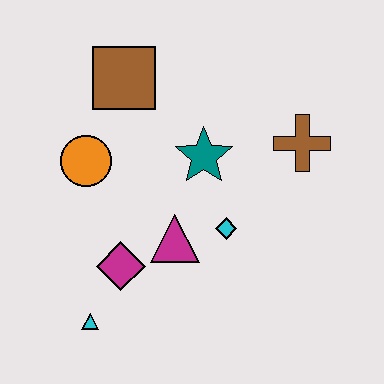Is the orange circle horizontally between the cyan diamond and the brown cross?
No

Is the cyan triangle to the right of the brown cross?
No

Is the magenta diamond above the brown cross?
No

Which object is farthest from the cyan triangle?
The brown cross is farthest from the cyan triangle.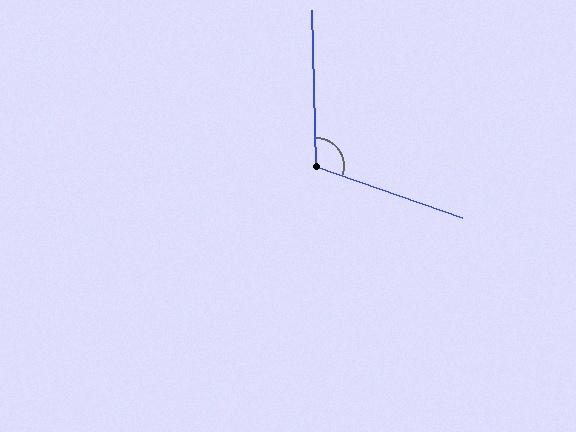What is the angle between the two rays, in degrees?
Approximately 111 degrees.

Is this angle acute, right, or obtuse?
It is obtuse.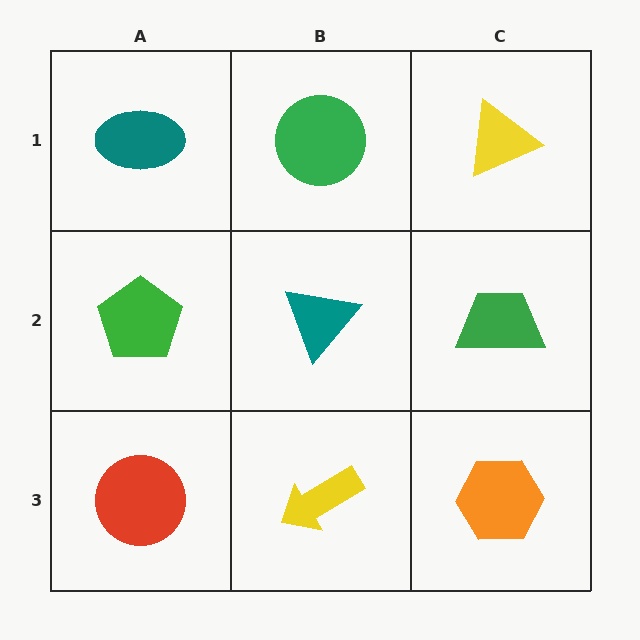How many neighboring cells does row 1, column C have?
2.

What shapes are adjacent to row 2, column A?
A teal ellipse (row 1, column A), a red circle (row 3, column A), a teal triangle (row 2, column B).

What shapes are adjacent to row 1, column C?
A green trapezoid (row 2, column C), a green circle (row 1, column B).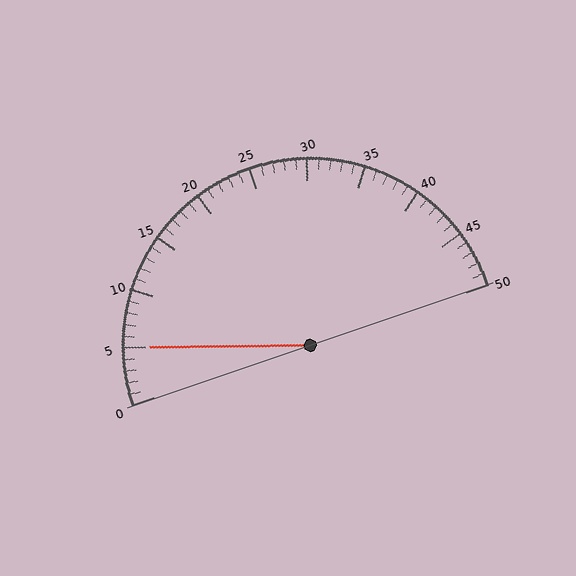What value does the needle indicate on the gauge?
The needle indicates approximately 5.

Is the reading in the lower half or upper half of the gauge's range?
The reading is in the lower half of the range (0 to 50).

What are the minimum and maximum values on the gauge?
The gauge ranges from 0 to 50.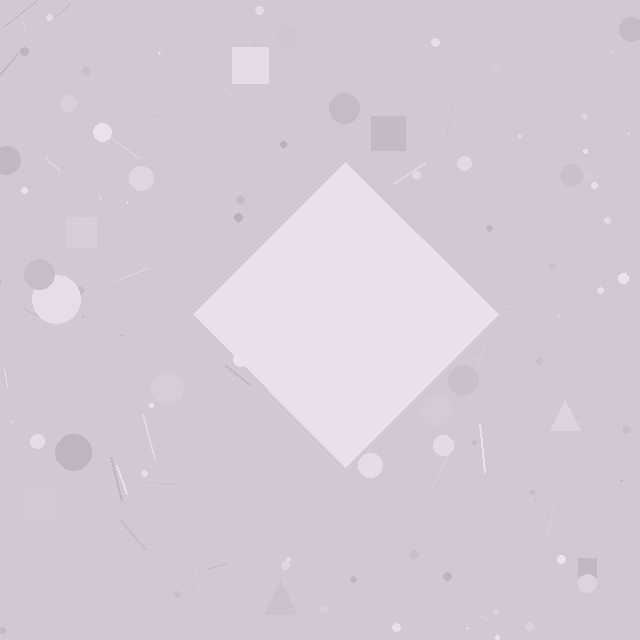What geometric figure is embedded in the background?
A diamond is embedded in the background.